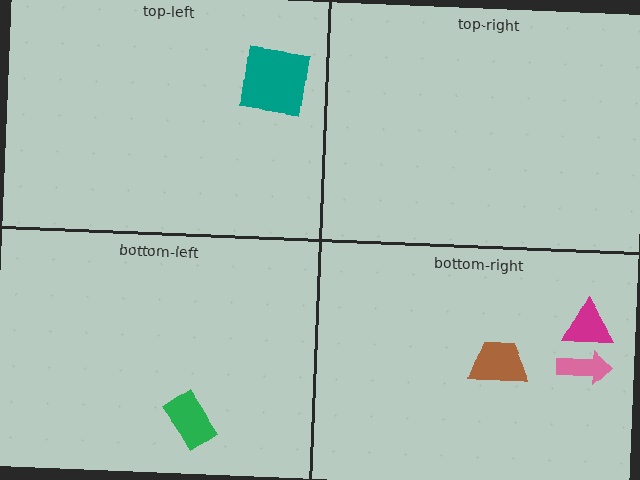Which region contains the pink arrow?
The bottom-right region.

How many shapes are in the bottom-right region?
3.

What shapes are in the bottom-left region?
The green rectangle.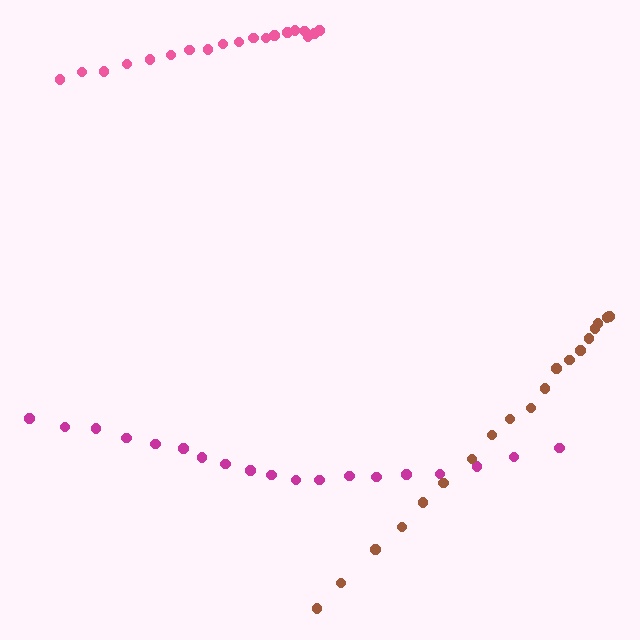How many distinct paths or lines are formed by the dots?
There are 3 distinct paths.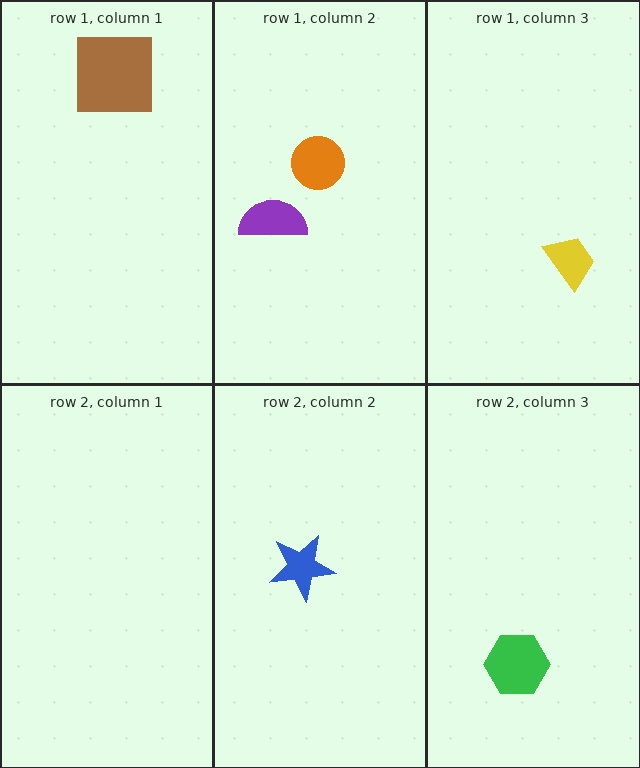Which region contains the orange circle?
The row 1, column 2 region.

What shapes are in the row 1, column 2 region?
The orange circle, the purple semicircle.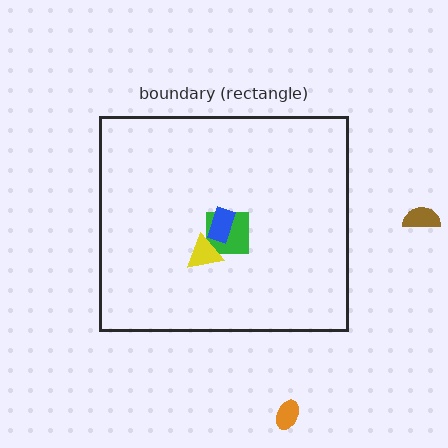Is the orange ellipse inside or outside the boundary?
Outside.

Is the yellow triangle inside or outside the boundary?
Inside.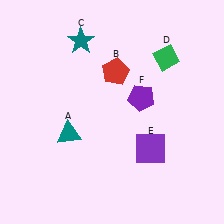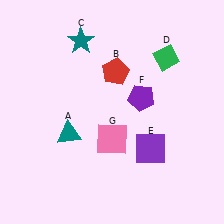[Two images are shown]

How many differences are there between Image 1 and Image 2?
There is 1 difference between the two images.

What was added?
A pink square (G) was added in Image 2.